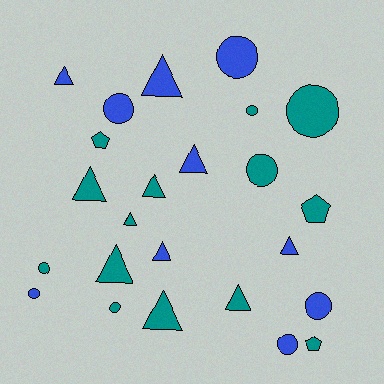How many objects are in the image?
There are 24 objects.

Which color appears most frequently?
Teal, with 14 objects.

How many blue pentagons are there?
There are no blue pentagons.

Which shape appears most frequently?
Triangle, with 11 objects.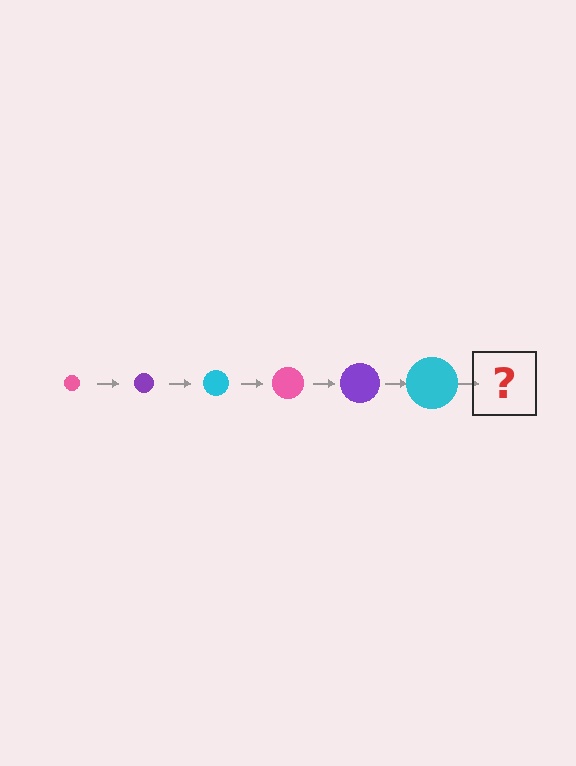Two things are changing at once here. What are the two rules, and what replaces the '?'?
The two rules are that the circle grows larger each step and the color cycles through pink, purple, and cyan. The '?' should be a pink circle, larger than the previous one.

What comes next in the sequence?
The next element should be a pink circle, larger than the previous one.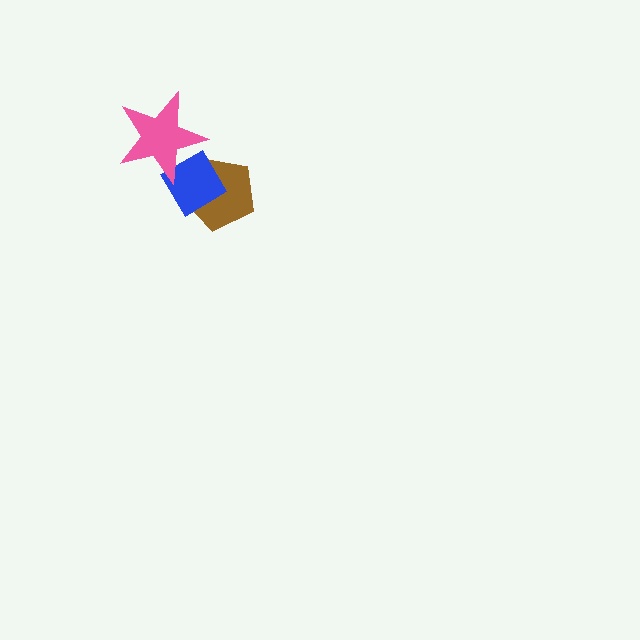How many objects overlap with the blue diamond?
2 objects overlap with the blue diamond.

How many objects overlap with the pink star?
1 object overlaps with the pink star.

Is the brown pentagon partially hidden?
Yes, it is partially covered by another shape.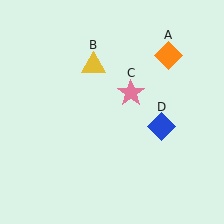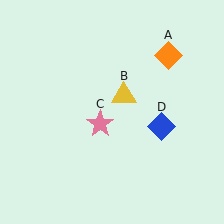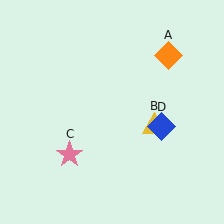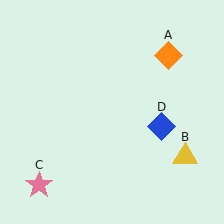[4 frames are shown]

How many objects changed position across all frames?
2 objects changed position: yellow triangle (object B), pink star (object C).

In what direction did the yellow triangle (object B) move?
The yellow triangle (object B) moved down and to the right.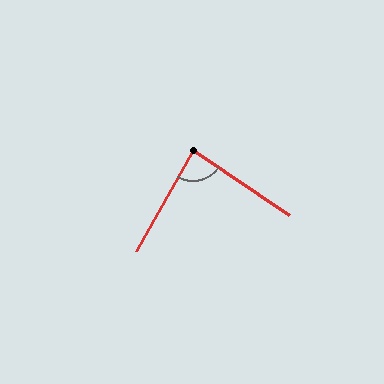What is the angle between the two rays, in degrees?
Approximately 85 degrees.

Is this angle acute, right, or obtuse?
It is approximately a right angle.